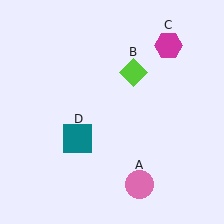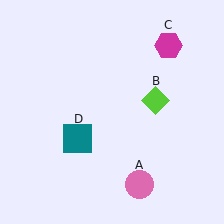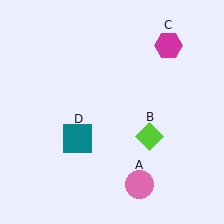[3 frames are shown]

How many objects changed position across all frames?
1 object changed position: lime diamond (object B).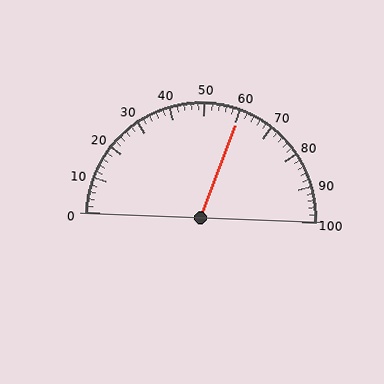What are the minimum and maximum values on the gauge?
The gauge ranges from 0 to 100.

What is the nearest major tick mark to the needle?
The nearest major tick mark is 60.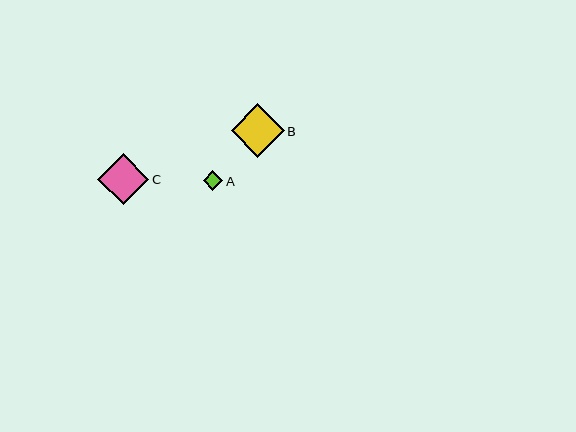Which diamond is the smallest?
Diamond A is the smallest with a size of approximately 19 pixels.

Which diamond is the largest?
Diamond B is the largest with a size of approximately 53 pixels.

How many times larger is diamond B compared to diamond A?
Diamond B is approximately 2.8 times the size of diamond A.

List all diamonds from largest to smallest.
From largest to smallest: B, C, A.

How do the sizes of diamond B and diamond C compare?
Diamond B and diamond C are approximately the same size.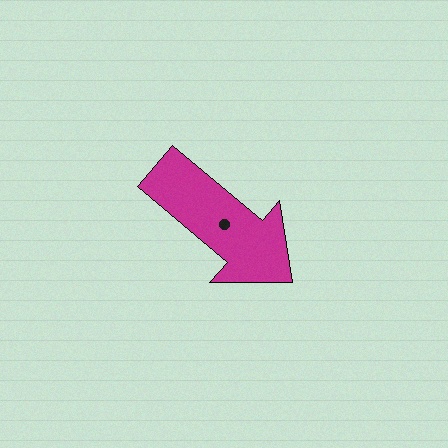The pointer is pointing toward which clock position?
Roughly 4 o'clock.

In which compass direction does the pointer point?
Southeast.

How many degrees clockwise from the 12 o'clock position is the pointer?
Approximately 130 degrees.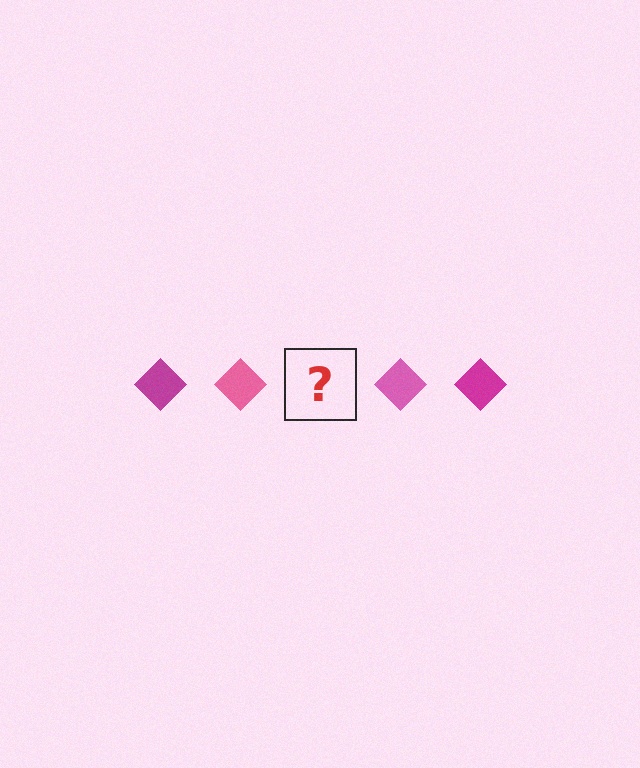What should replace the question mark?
The question mark should be replaced with a magenta diamond.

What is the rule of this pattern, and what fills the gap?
The rule is that the pattern cycles through magenta, pink diamonds. The gap should be filled with a magenta diamond.